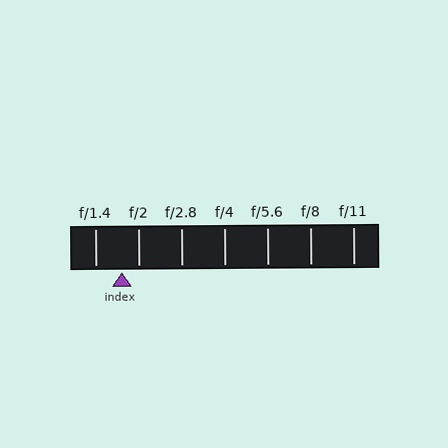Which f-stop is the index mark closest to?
The index mark is closest to f/2.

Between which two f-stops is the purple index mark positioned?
The index mark is between f/1.4 and f/2.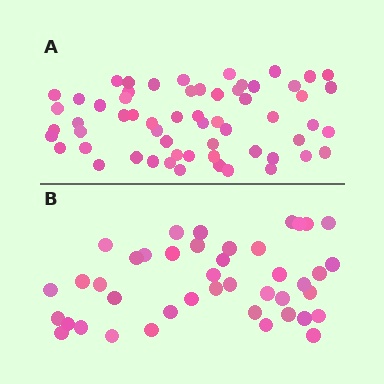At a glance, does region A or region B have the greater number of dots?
Region A (the top region) has more dots.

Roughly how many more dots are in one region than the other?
Region A has approximately 20 more dots than region B.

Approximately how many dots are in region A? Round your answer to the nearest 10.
About 60 dots.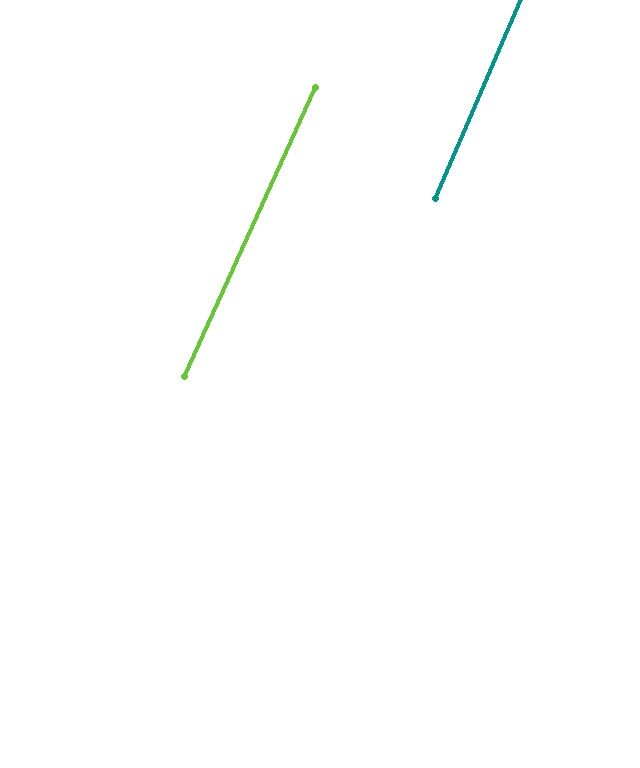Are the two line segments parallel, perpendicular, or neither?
Parallel — their directions differ by only 1.3°.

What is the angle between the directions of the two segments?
Approximately 1 degree.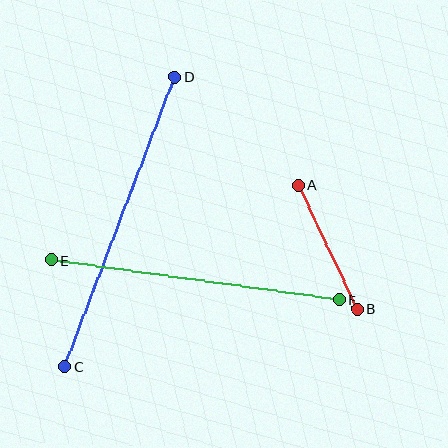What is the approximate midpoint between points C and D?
The midpoint is at approximately (120, 222) pixels.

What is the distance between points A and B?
The distance is approximately 137 pixels.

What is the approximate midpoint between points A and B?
The midpoint is at approximately (328, 247) pixels.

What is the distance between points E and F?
The distance is approximately 291 pixels.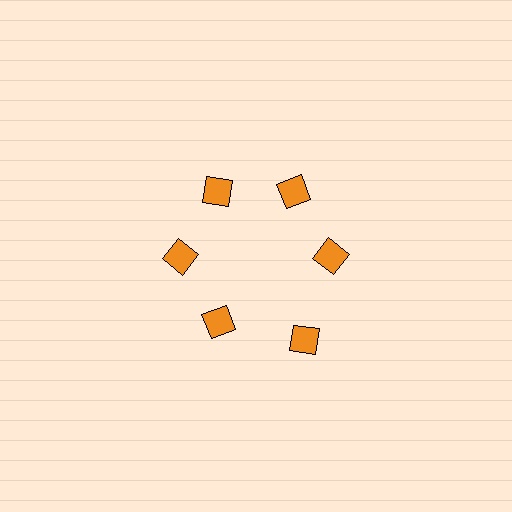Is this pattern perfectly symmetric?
No. The 6 orange squares are arranged in a ring, but one element near the 5 o'clock position is pushed outward from the center, breaking the 6-fold rotational symmetry.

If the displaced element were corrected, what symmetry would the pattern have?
It would have 6-fold rotational symmetry — the pattern would map onto itself every 60 degrees.